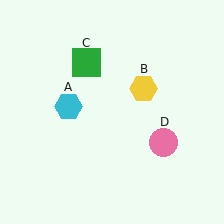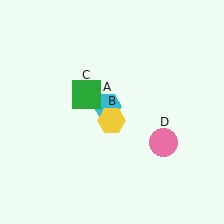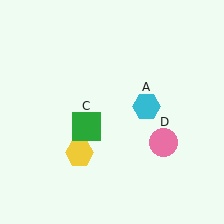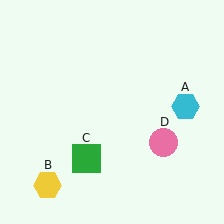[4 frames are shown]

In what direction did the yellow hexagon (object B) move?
The yellow hexagon (object B) moved down and to the left.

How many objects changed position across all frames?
3 objects changed position: cyan hexagon (object A), yellow hexagon (object B), green square (object C).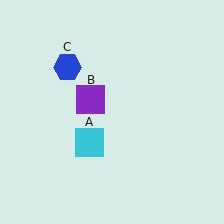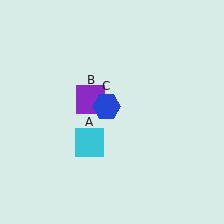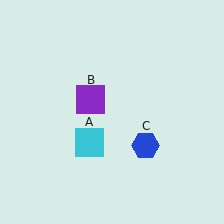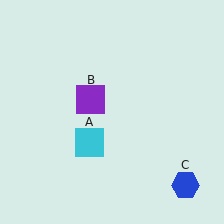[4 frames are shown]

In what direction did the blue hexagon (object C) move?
The blue hexagon (object C) moved down and to the right.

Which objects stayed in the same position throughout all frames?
Cyan square (object A) and purple square (object B) remained stationary.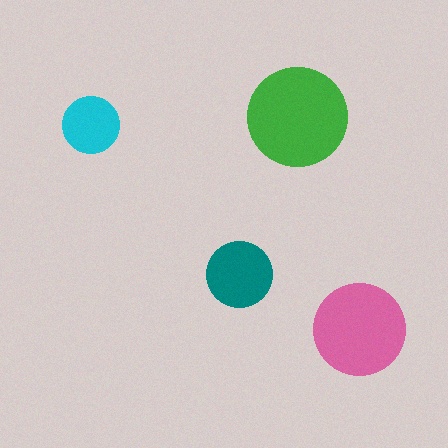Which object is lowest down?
The pink circle is bottommost.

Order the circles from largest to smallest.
the green one, the pink one, the teal one, the cyan one.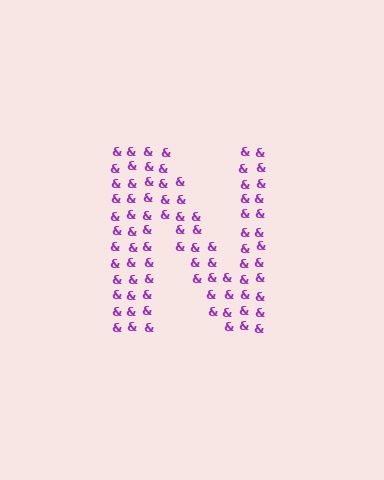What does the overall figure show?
The overall figure shows the letter N.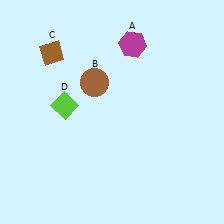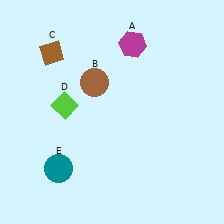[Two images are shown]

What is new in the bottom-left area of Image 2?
A teal circle (E) was added in the bottom-left area of Image 2.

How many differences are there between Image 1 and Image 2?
There is 1 difference between the two images.